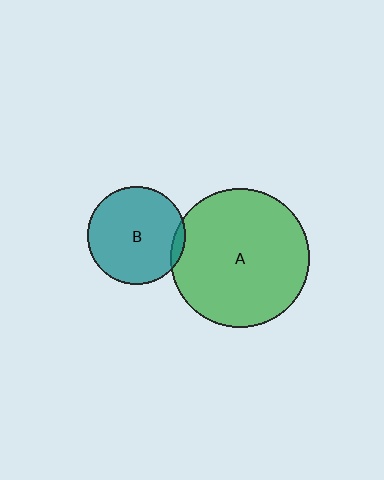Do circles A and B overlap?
Yes.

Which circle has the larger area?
Circle A (green).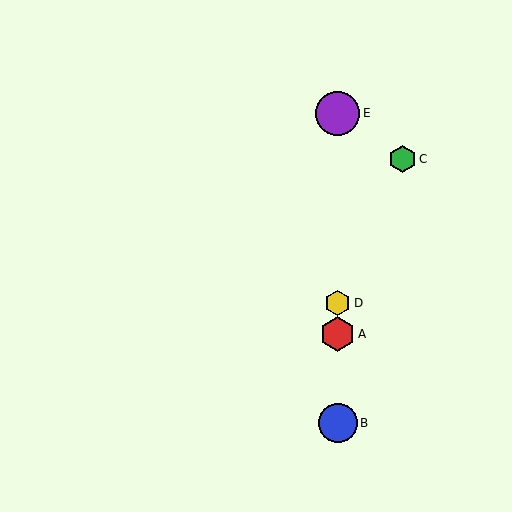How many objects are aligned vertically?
4 objects (A, B, D, E) are aligned vertically.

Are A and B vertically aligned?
Yes, both are at x≈338.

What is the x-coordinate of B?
Object B is at x≈338.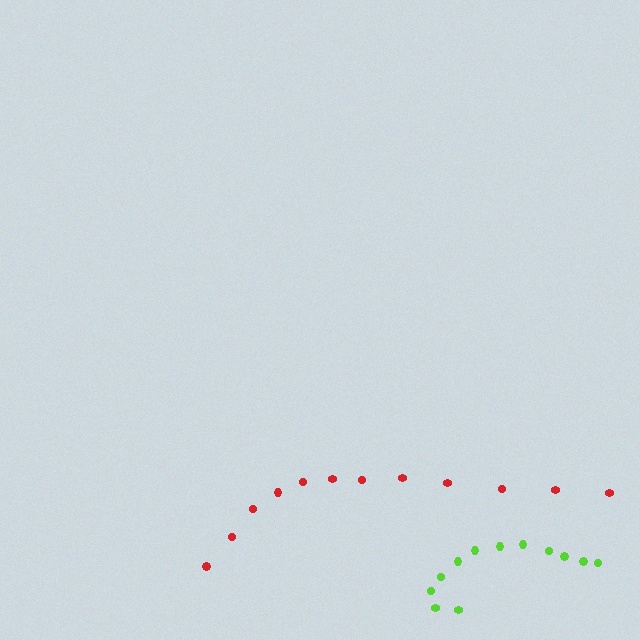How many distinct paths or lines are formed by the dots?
There are 2 distinct paths.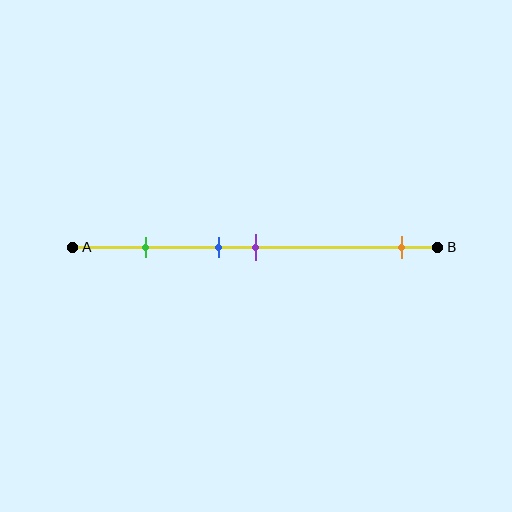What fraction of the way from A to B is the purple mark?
The purple mark is approximately 50% (0.5) of the way from A to B.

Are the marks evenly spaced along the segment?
No, the marks are not evenly spaced.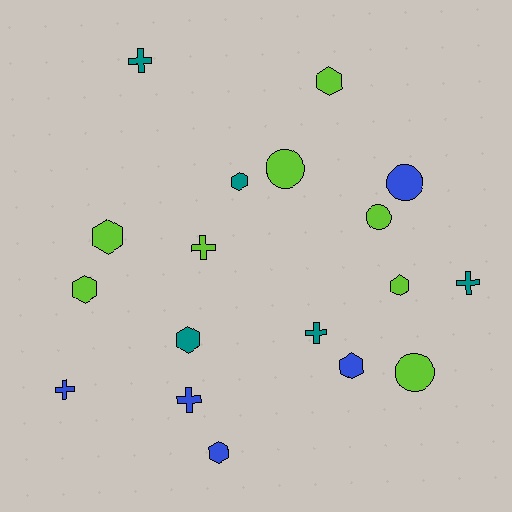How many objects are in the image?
There are 18 objects.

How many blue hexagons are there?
There are 2 blue hexagons.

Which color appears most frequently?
Lime, with 8 objects.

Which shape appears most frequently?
Hexagon, with 8 objects.